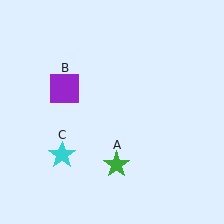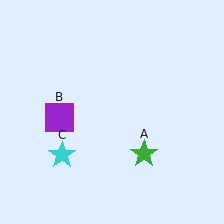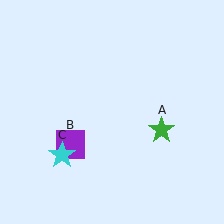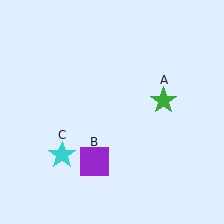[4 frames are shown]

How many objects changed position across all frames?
2 objects changed position: green star (object A), purple square (object B).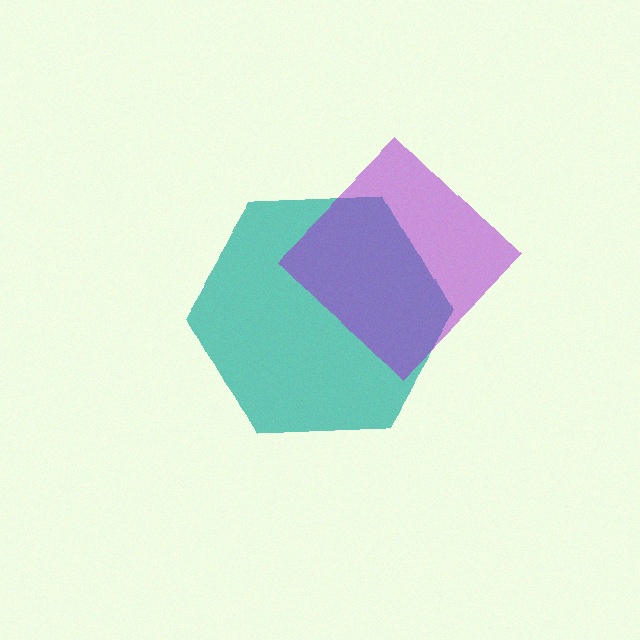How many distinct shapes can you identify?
There are 2 distinct shapes: a teal hexagon, a purple diamond.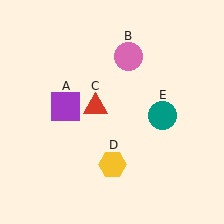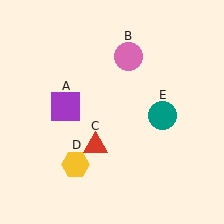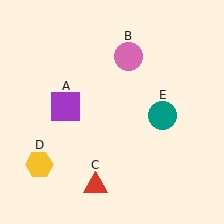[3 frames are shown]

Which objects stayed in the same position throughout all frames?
Purple square (object A) and pink circle (object B) and teal circle (object E) remained stationary.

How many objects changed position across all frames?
2 objects changed position: red triangle (object C), yellow hexagon (object D).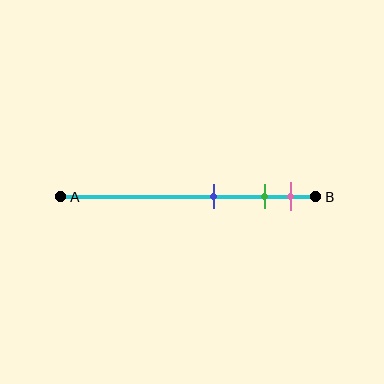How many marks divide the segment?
There are 3 marks dividing the segment.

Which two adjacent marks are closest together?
The green and pink marks are the closest adjacent pair.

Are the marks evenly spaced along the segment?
No, the marks are not evenly spaced.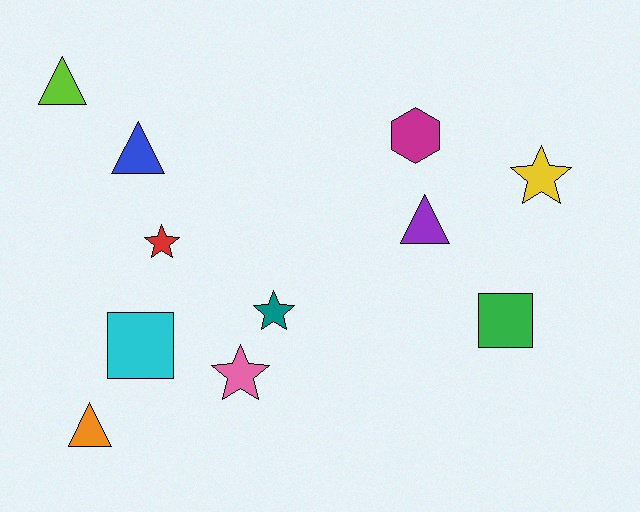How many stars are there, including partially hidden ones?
There are 4 stars.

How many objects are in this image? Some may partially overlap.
There are 11 objects.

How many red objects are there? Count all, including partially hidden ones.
There is 1 red object.